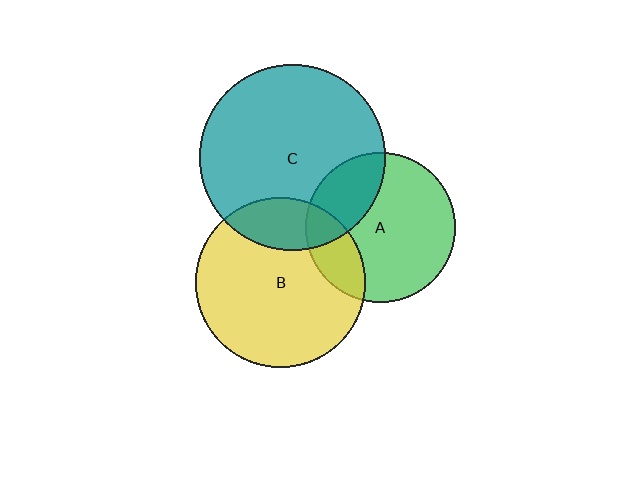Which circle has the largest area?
Circle C (teal).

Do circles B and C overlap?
Yes.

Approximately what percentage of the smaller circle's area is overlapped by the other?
Approximately 20%.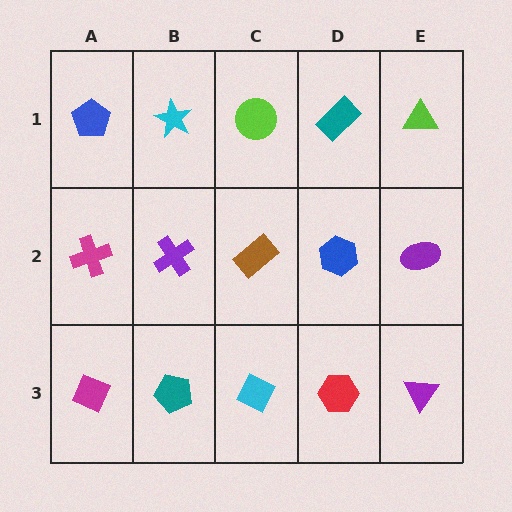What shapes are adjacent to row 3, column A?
A magenta cross (row 2, column A), a teal pentagon (row 3, column B).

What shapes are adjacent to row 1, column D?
A blue hexagon (row 2, column D), a lime circle (row 1, column C), a lime triangle (row 1, column E).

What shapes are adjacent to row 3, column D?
A blue hexagon (row 2, column D), a cyan diamond (row 3, column C), a purple triangle (row 3, column E).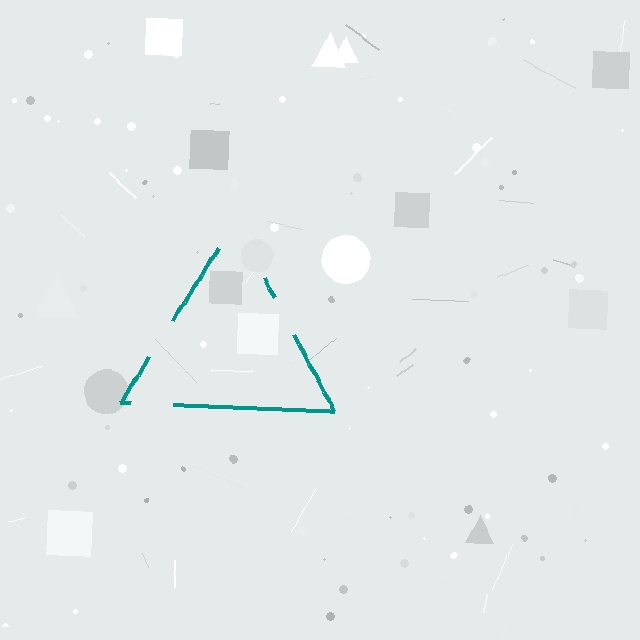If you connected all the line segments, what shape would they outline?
They would outline a triangle.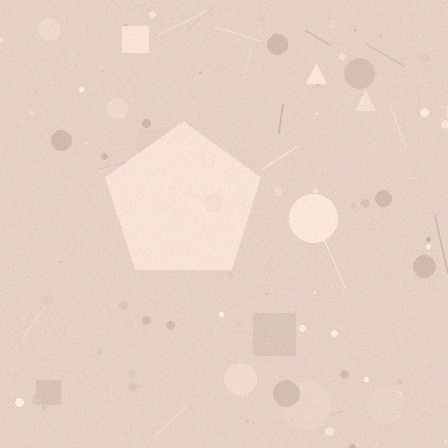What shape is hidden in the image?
A pentagon is hidden in the image.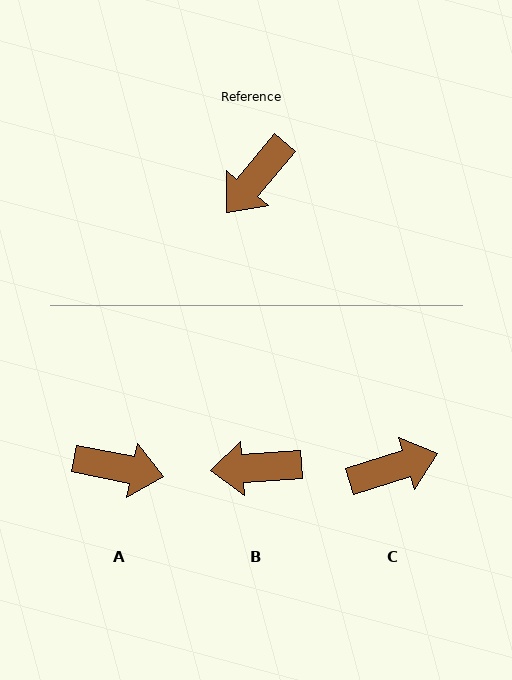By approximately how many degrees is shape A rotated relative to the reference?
Approximately 118 degrees counter-clockwise.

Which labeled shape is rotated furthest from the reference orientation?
C, about 147 degrees away.